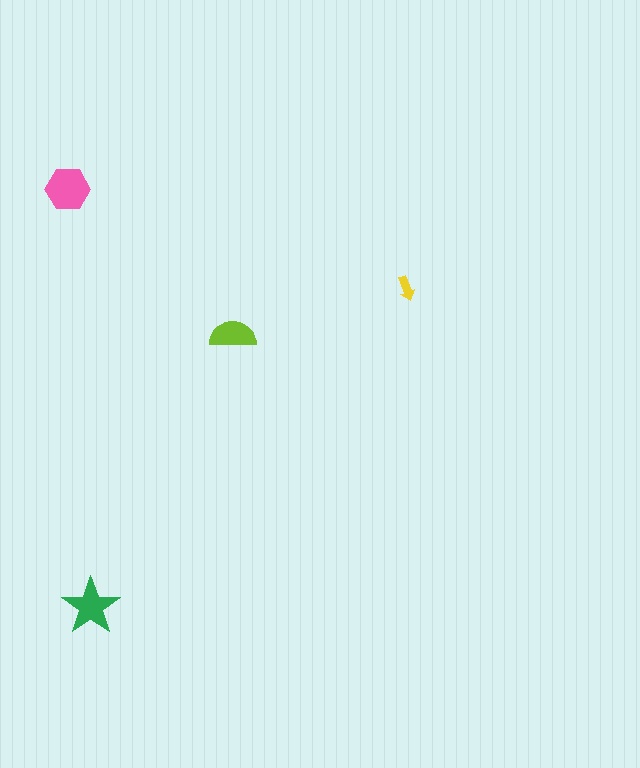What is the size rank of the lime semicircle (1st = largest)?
3rd.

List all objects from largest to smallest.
The pink hexagon, the green star, the lime semicircle, the yellow arrow.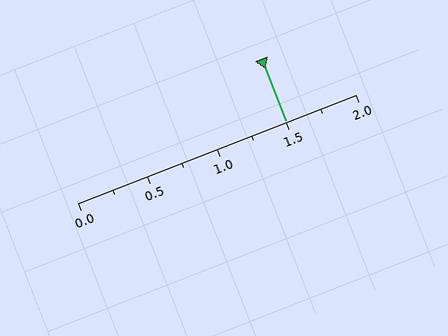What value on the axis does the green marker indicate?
The marker indicates approximately 1.5.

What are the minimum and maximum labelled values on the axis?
The axis runs from 0.0 to 2.0.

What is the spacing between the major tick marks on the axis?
The major ticks are spaced 0.5 apart.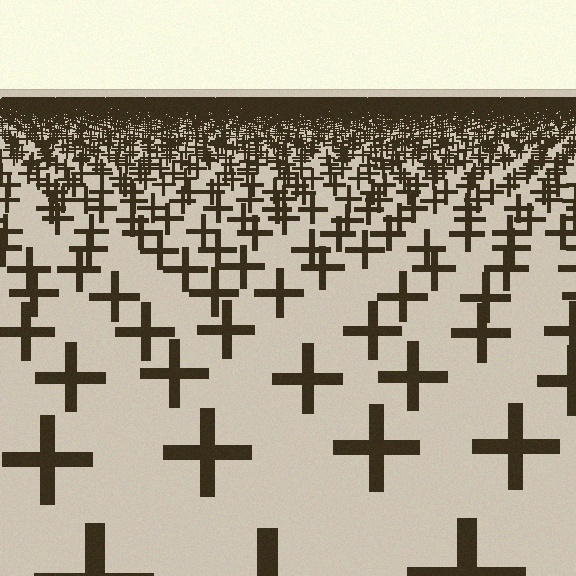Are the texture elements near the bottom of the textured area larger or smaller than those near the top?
Larger. Near the bottom, elements are closer to the viewer and appear at a bigger on-screen size.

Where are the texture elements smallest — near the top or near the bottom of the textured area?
Near the top.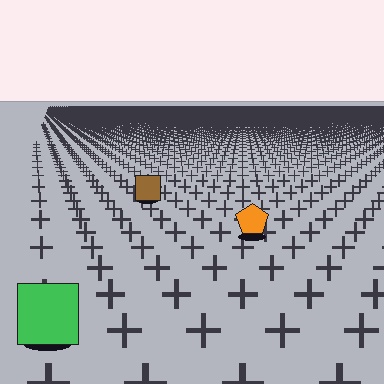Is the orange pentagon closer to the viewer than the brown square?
Yes. The orange pentagon is closer — you can tell from the texture gradient: the ground texture is coarser near it.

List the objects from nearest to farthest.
From nearest to farthest: the green square, the orange pentagon, the brown square.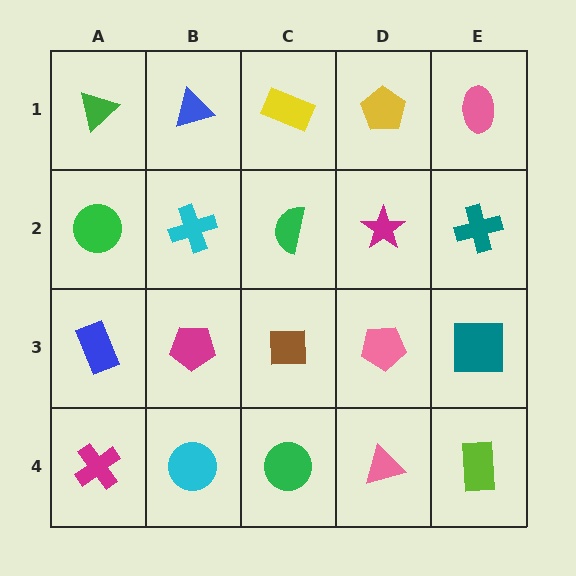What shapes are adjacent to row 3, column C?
A green semicircle (row 2, column C), a green circle (row 4, column C), a magenta pentagon (row 3, column B), a pink pentagon (row 3, column D).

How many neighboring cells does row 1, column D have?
3.